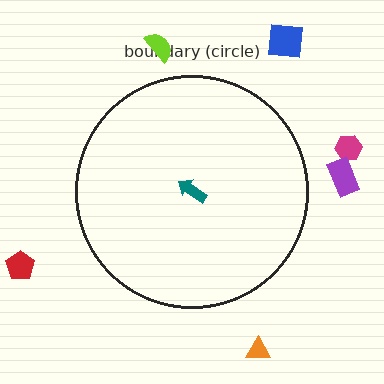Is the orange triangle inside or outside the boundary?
Outside.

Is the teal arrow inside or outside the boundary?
Inside.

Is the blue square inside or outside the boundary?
Outside.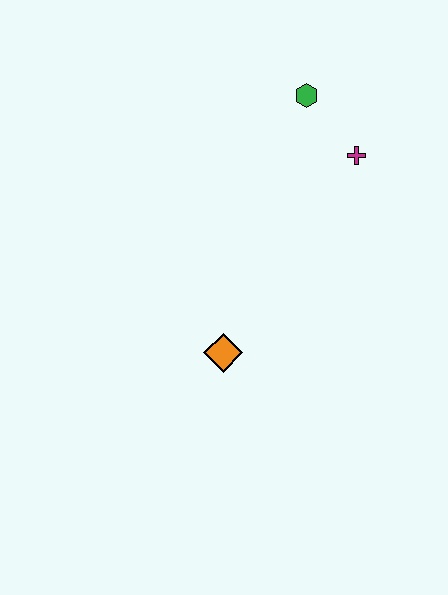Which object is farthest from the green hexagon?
The orange diamond is farthest from the green hexagon.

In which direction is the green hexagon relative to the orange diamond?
The green hexagon is above the orange diamond.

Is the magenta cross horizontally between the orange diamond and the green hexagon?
No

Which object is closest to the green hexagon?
The magenta cross is closest to the green hexagon.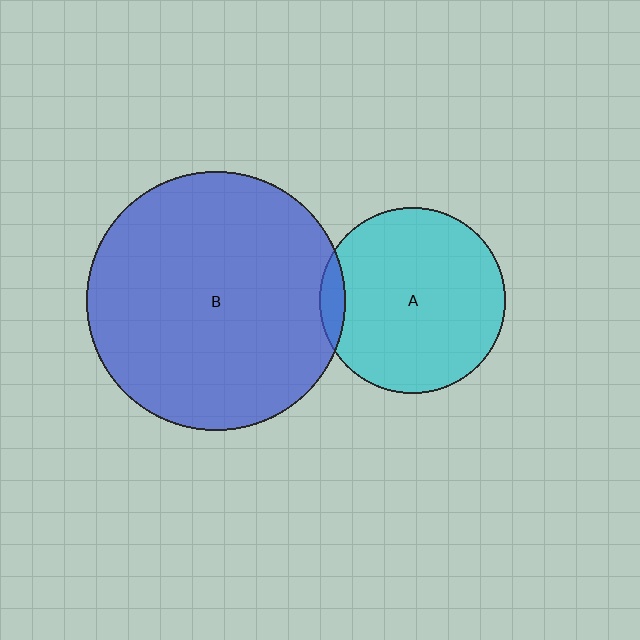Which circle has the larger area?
Circle B (blue).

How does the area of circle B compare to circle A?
Approximately 1.9 times.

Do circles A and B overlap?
Yes.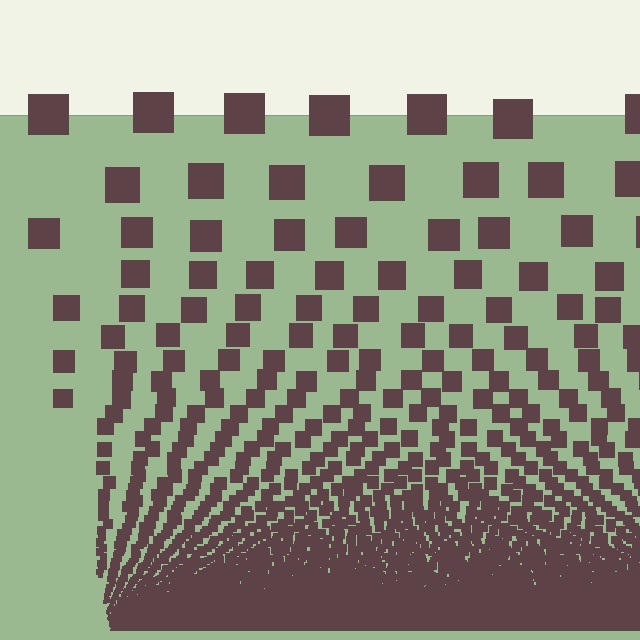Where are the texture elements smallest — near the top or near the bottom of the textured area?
Near the bottom.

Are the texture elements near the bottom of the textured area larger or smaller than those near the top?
Smaller. The gradient is inverted — elements near the bottom are smaller and denser.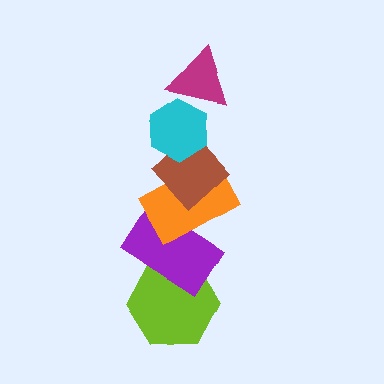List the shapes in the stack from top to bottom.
From top to bottom: the magenta triangle, the cyan hexagon, the brown diamond, the orange rectangle, the purple rectangle, the lime hexagon.